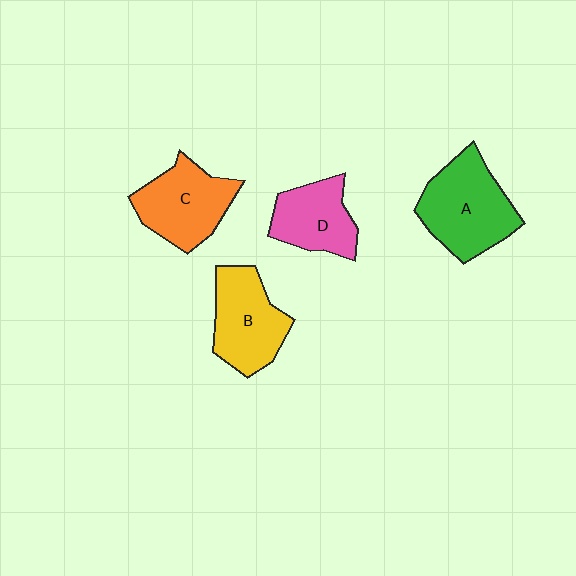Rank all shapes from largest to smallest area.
From largest to smallest: A (green), C (orange), B (yellow), D (pink).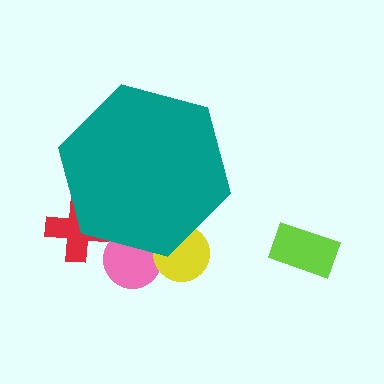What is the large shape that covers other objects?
A teal hexagon.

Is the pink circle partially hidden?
Yes, the pink circle is partially hidden behind the teal hexagon.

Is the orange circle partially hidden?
Yes, the orange circle is partially hidden behind the teal hexagon.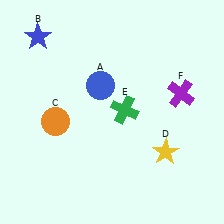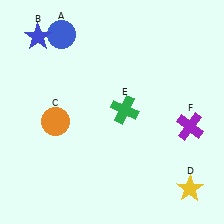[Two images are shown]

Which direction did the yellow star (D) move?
The yellow star (D) moved down.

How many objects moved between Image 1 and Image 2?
3 objects moved between the two images.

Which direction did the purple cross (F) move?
The purple cross (F) moved down.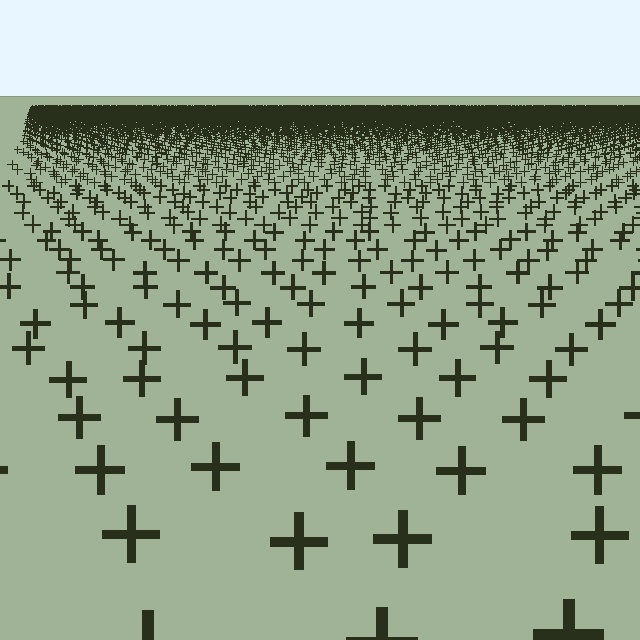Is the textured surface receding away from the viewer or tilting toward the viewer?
The surface is receding away from the viewer. Texture elements get smaller and denser toward the top.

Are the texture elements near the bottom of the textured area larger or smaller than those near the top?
Larger. Near the bottom, elements are closer to the viewer and appear at a bigger on-screen size.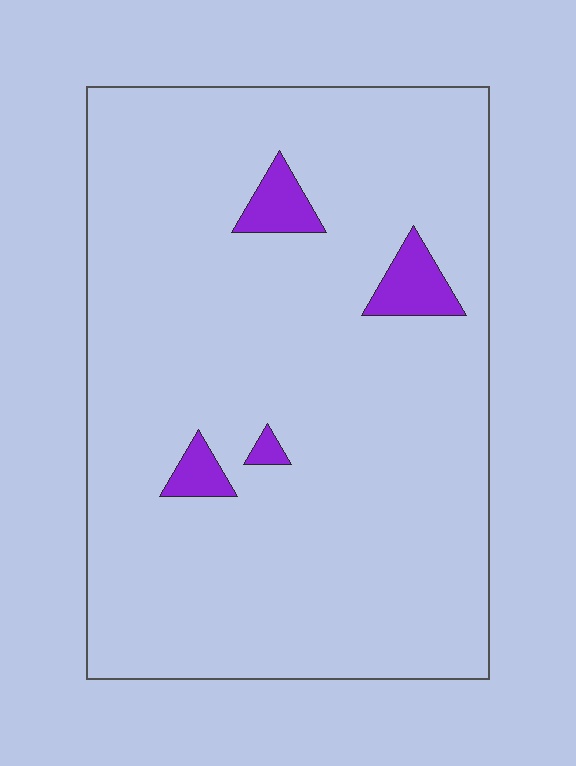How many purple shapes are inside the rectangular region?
4.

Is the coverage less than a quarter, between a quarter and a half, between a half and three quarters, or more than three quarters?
Less than a quarter.